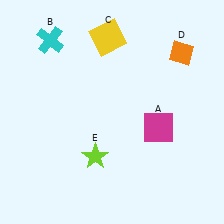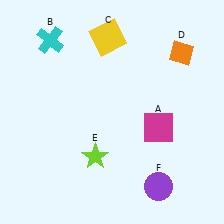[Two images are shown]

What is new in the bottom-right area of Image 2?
A purple circle (F) was added in the bottom-right area of Image 2.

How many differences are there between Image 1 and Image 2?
There is 1 difference between the two images.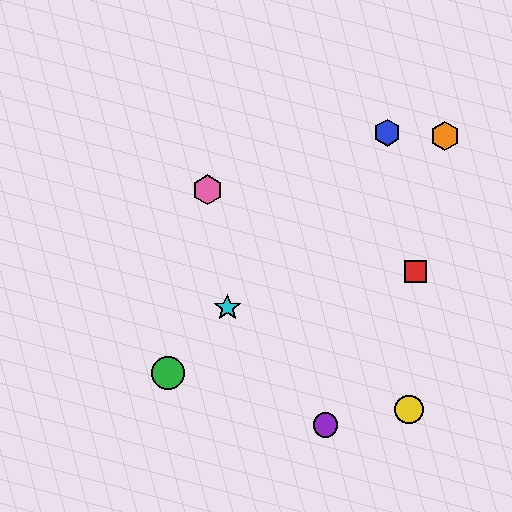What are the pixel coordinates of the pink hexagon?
The pink hexagon is at (207, 190).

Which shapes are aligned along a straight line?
The blue hexagon, the green circle, the cyan star are aligned along a straight line.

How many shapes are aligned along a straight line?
3 shapes (the blue hexagon, the green circle, the cyan star) are aligned along a straight line.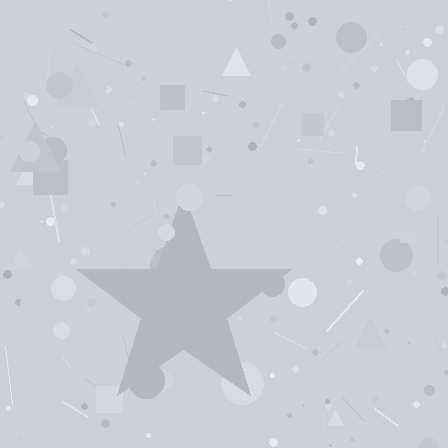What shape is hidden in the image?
A star is hidden in the image.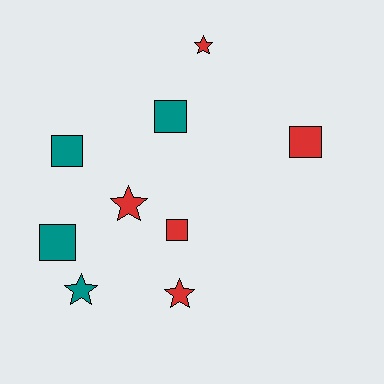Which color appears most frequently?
Red, with 5 objects.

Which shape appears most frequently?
Square, with 5 objects.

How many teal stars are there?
There is 1 teal star.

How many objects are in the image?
There are 9 objects.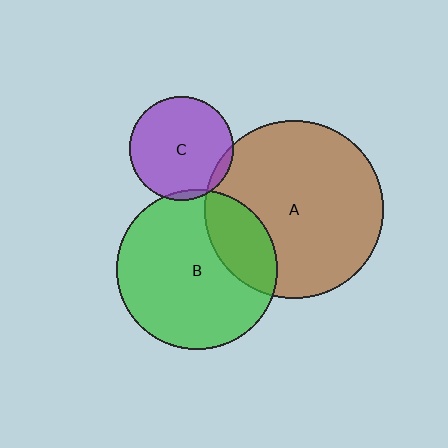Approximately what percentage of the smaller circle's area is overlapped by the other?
Approximately 5%.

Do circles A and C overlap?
Yes.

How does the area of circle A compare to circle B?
Approximately 1.2 times.